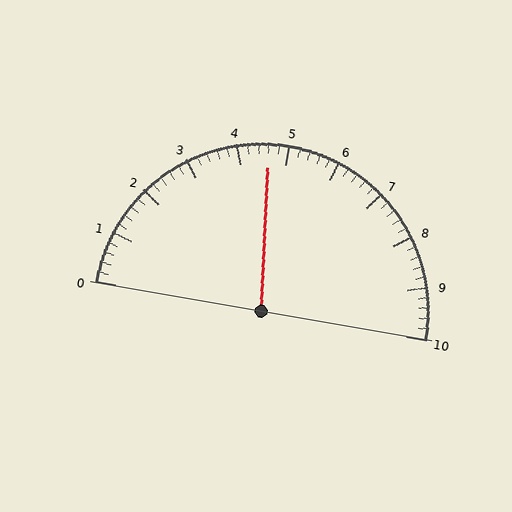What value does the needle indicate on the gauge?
The needle indicates approximately 4.6.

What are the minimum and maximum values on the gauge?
The gauge ranges from 0 to 10.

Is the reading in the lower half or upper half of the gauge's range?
The reading is in the lower half of the range (0 to 10).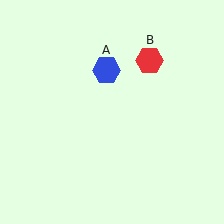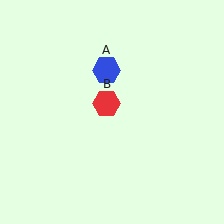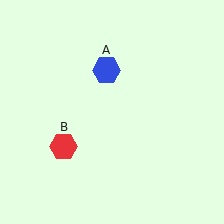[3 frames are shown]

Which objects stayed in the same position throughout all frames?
Blue hexagon (object A) remained stationary.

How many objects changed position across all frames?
1 object changed position: red hexagon (object B).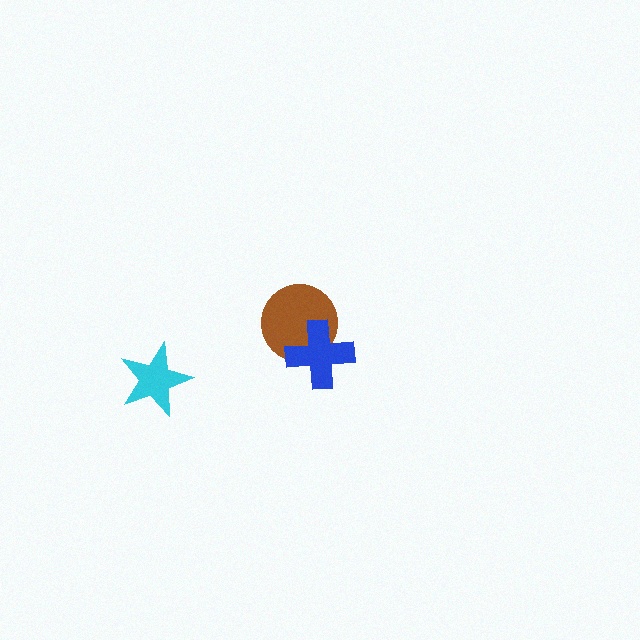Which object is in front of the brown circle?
The blue cross is in front of the brown circle.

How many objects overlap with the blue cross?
1 object overlaps with the blue cross.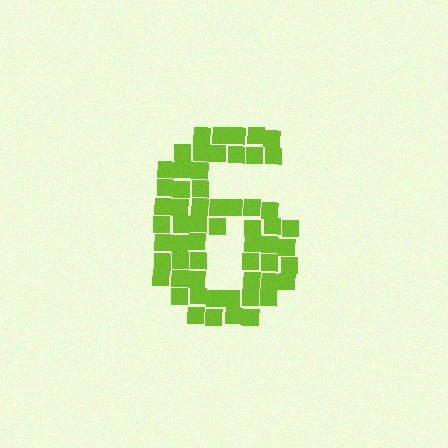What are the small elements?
The small elements are squares.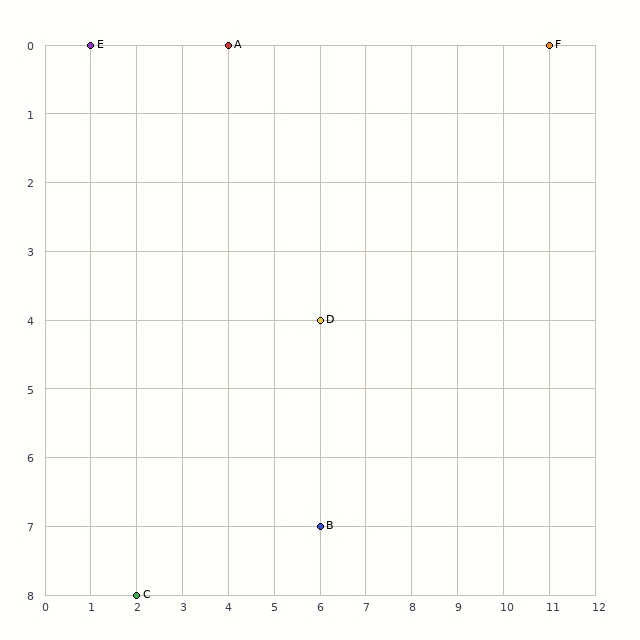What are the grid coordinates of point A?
Point A is at grid coordinates (4, 0).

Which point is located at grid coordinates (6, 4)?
Point D is at (6, 4).